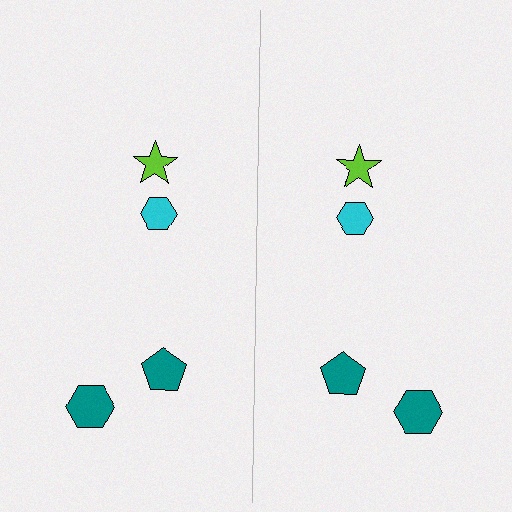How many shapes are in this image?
There are 8 shapes in this image.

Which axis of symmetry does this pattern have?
The pattern has a vertical axis of symmetry running through the center of the image.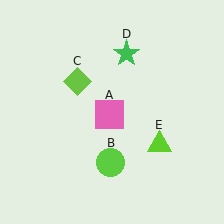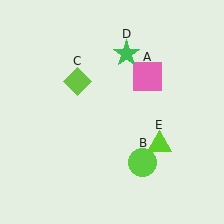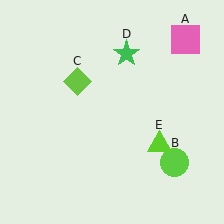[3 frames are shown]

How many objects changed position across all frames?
2 objects changed position: pink square (object A), lime circle (object B).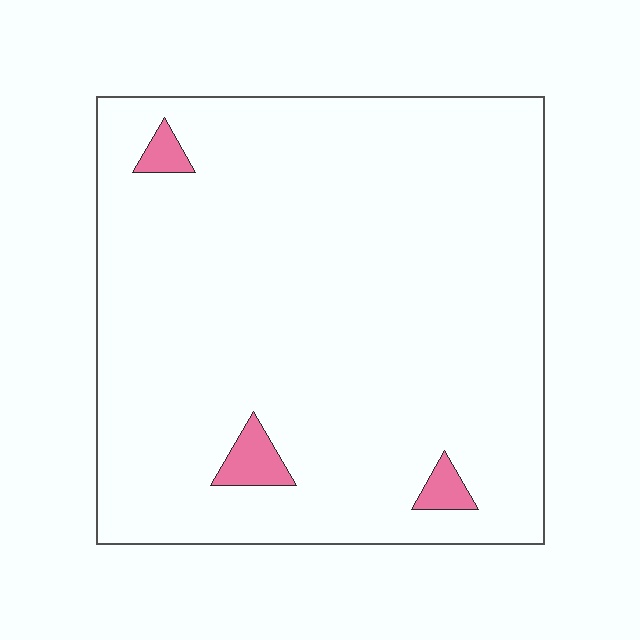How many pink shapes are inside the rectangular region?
3.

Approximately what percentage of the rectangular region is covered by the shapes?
Approximately 5%.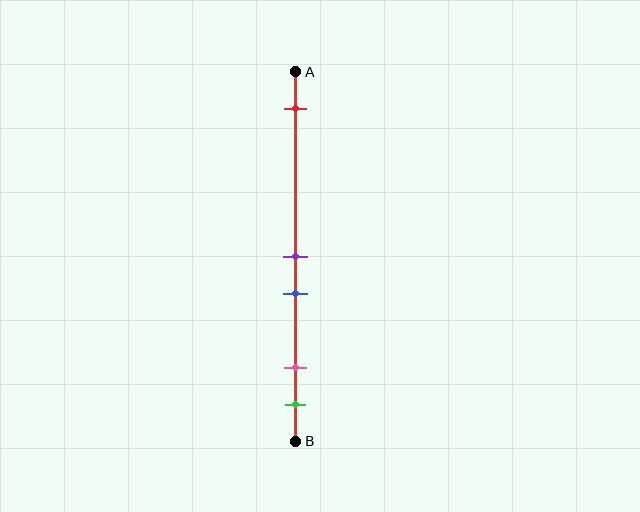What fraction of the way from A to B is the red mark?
The red mark is approximately 10% (0.1) of the way from A to B.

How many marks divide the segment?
There are 5 marks dividing the segment.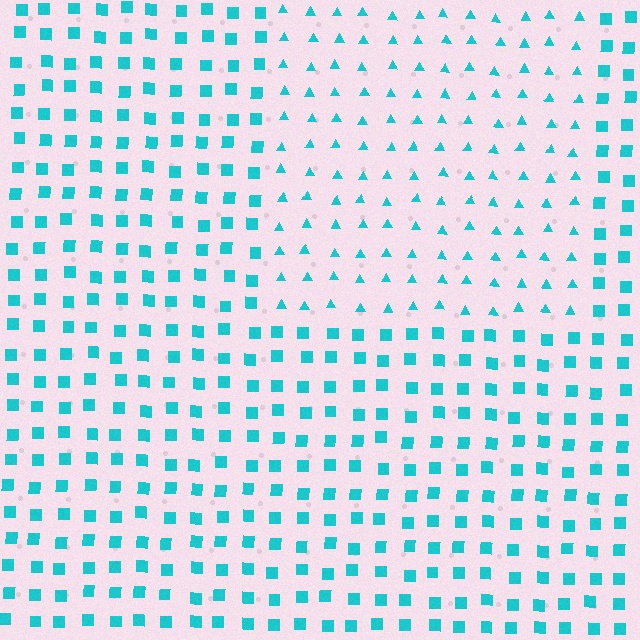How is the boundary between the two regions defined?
The boundary is defined by a change in element shape: triangles inside vs. squares outside. All elements share the same color and spacing.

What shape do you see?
I see a rectangle.